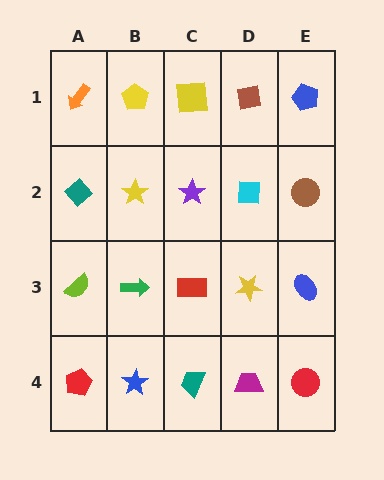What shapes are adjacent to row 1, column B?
A yellow star (row 2, column B), an orange arrow (row 1, column A), a yellow square (row 1, column C).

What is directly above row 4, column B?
A green arrow.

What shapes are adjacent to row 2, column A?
An orange arrow (row 1, column A), a lime semicircle (row 3, column A), a yellow star (row 2, column B).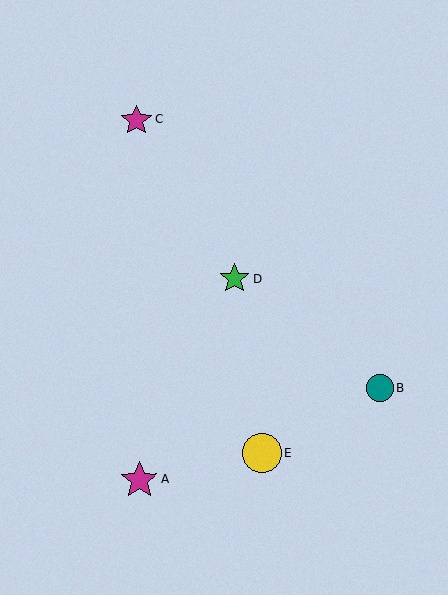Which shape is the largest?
The yellow circle (labeled E) is the largest.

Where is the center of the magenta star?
The center of the magenta star is at (136, 120).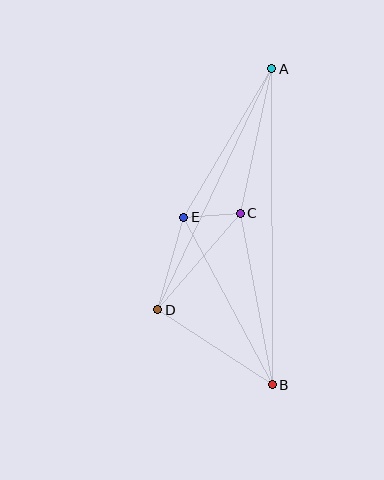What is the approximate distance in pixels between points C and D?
The distance between C and D is approximately 127 pixels.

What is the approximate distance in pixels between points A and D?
The distance between A and D is approximately 267 pixels.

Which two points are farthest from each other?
Points A and B are farthest from each other.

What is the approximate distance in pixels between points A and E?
The distance between A and E is approximately 173 pixels.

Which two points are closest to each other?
Points C and E are closest to each other.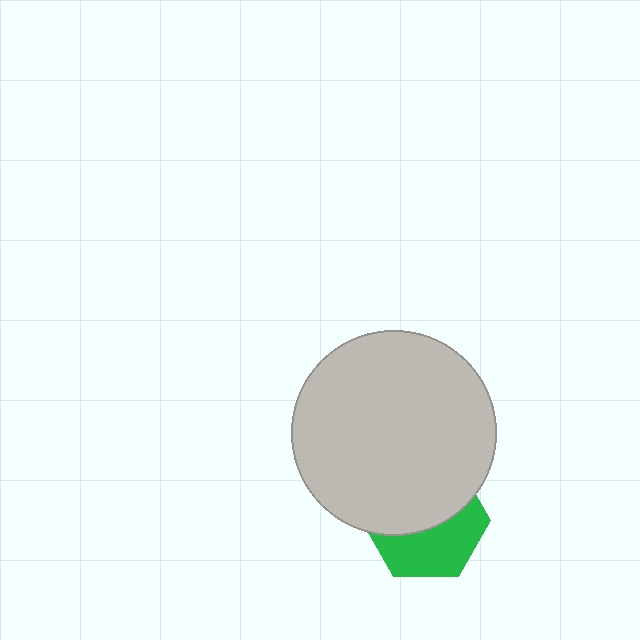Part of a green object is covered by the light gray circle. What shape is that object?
It is a hexagon.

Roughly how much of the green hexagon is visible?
About half of it is visible (roughly 46%).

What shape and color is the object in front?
The object in front is a light gray circle.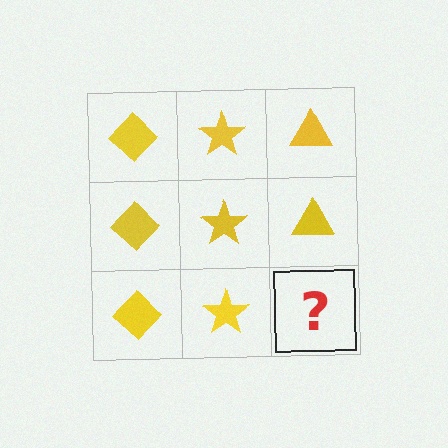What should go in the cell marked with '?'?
The missing cell should contain a yellow triangle.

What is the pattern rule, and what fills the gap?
The rule is that each column has a consistent shape. The gap should be filled with a yellow triangle.